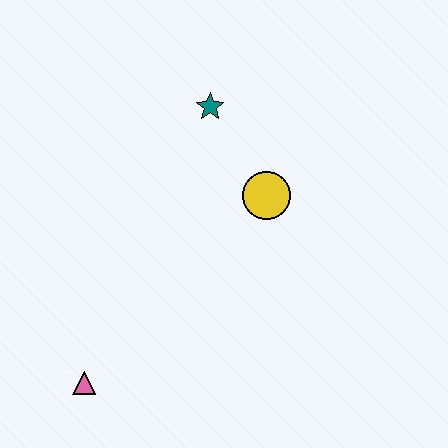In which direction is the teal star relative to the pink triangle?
The teal star is above the pink triangle.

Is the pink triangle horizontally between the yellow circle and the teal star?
No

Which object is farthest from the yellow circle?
The pink triangle is farthest from the yellow circle.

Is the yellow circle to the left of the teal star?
No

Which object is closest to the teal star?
The yellow circle is closest to the teal star.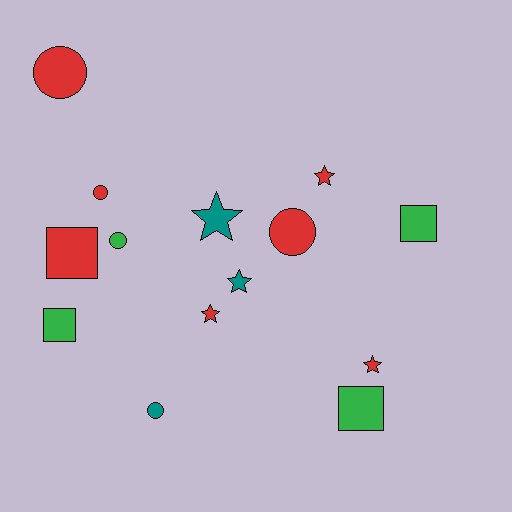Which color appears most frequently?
Red, with 7 objects.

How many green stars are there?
There are no green stars.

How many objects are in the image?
There are 14 objects.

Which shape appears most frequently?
Star, with 5 objects.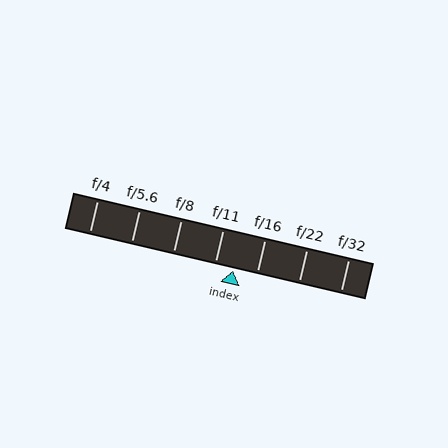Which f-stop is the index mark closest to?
The index mark is closest to f/11.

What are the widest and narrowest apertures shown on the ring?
The widest aperture shown is f/4 and the narrowest is f/32.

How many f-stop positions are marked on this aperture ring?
There are 7 f-stop positions marked.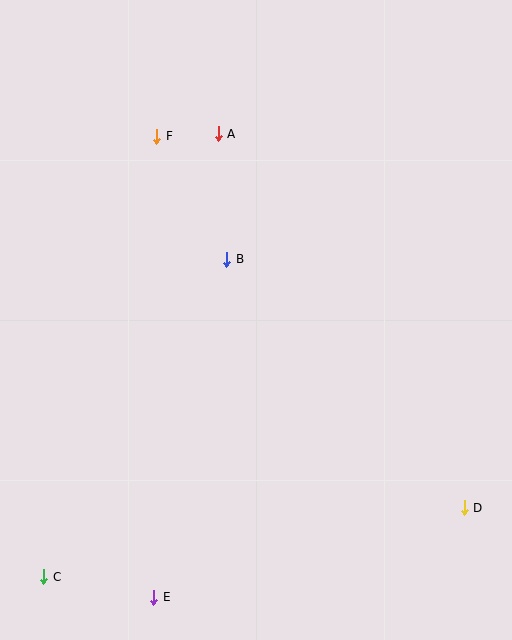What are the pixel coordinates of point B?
Point B is at (227, 259).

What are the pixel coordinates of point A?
Point A is at (218, 134).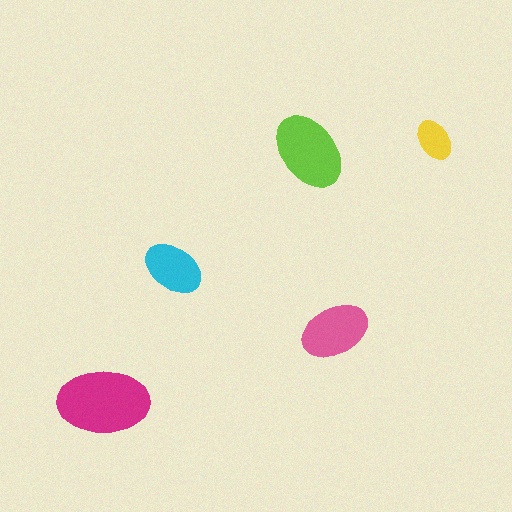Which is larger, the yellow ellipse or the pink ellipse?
The pink one.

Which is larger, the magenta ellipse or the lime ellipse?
The magenta one.